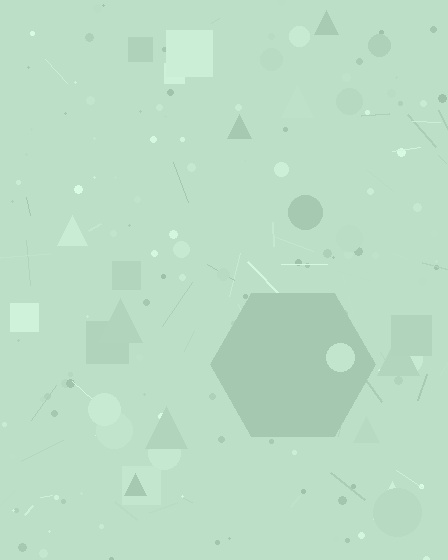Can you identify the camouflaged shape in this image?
The camouflaged shape is a hexagon.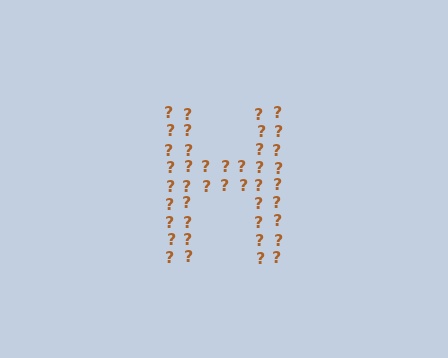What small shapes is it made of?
It is made of small question marks.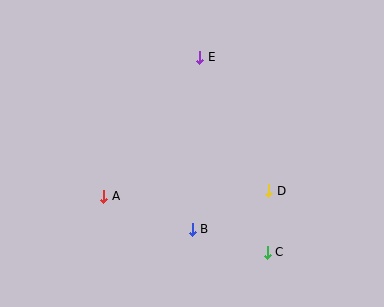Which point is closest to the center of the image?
Point B at (192, 229) is closest to the center.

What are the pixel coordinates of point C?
Point C is at (267, 252).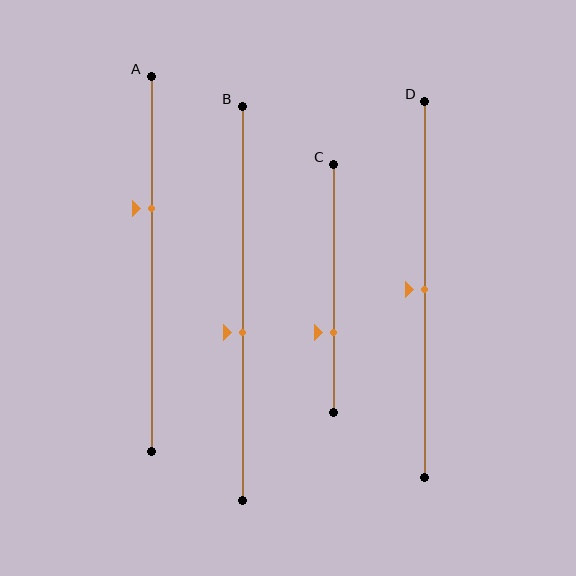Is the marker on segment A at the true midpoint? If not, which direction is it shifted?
No, the marker on segment A is shifted upward by about 15% of the segment length.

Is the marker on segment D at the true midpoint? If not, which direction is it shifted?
Yes, the marker on segment D is at the true midpoint.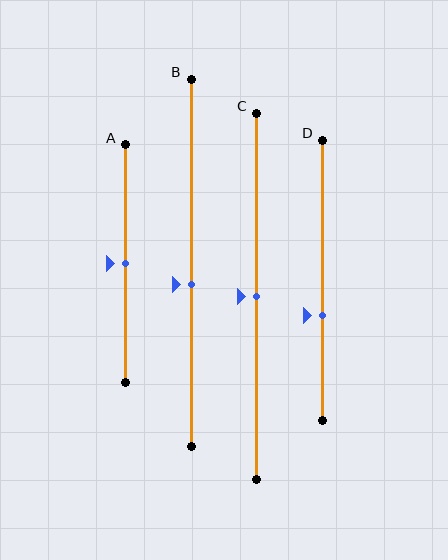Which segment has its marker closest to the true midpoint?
Segment A has its marker closest to the true midpoint.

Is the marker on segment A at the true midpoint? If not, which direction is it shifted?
Yes, the marker on segment A is at the true midpoint.